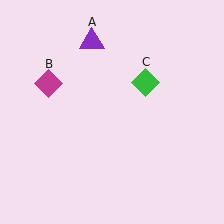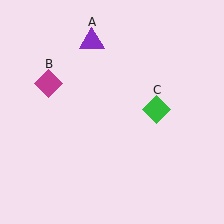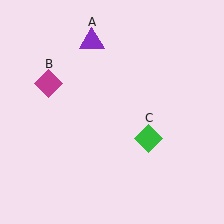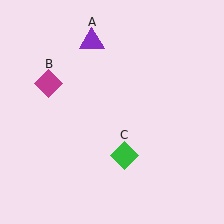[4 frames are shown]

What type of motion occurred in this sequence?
The green diamond (object C) rotated clockwise around the center of the scene.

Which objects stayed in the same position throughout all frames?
Purple triangle (object A) and magenta diamond (object B) remained stationary.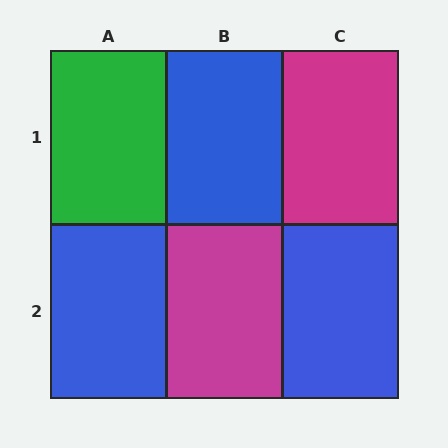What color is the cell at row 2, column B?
Magenta.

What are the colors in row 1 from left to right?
Green, blue, magenta.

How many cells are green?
1 cell is green.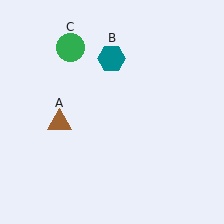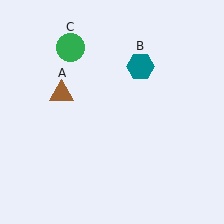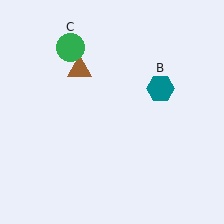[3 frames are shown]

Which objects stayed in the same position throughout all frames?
Green circle (object C) remained stationary.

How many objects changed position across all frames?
2 objects changed position: brown triangle (object A), teal hexagon (object B).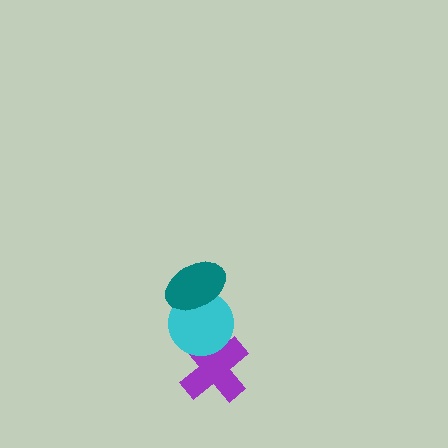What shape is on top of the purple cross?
The cyan circle is on top of the purple cross.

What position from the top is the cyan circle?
The cyan circle is 2nd from the top.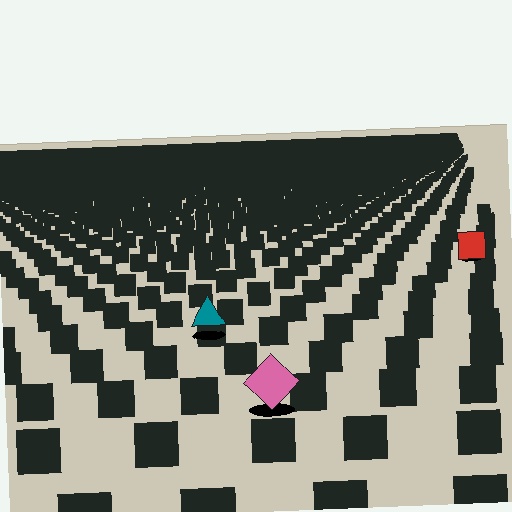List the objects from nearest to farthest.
From nearest to farthest: the pink diamond, the teal triangle, the red square.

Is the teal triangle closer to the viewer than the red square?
Yes. The teal triangle is closer — you can tell from the texture gradient: the ground texture is coarser near it.